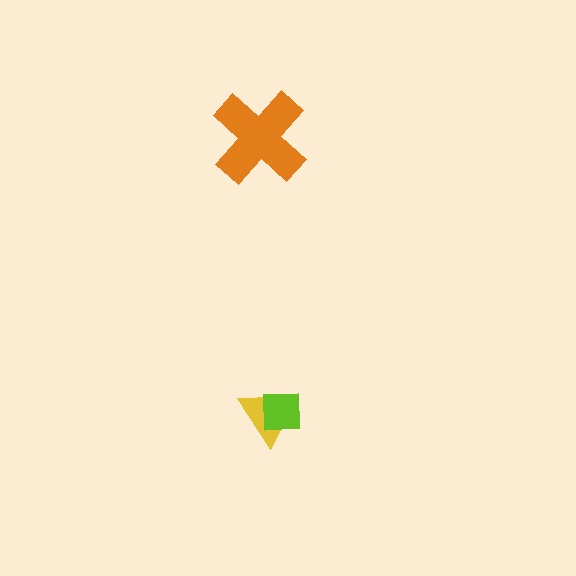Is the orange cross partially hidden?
No, no other shape covers it.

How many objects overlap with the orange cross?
0 objects overlap with the orange cross.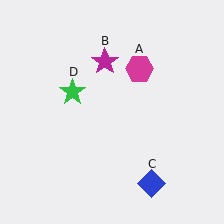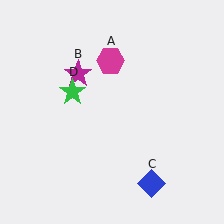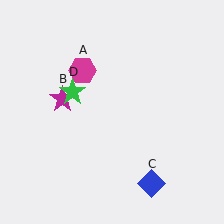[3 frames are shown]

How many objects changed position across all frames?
2 objects changed position: magenta hexagon (object A), magenta star (object B).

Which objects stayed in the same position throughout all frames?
Blue diamond (object C) and green star (object D) remained stationary.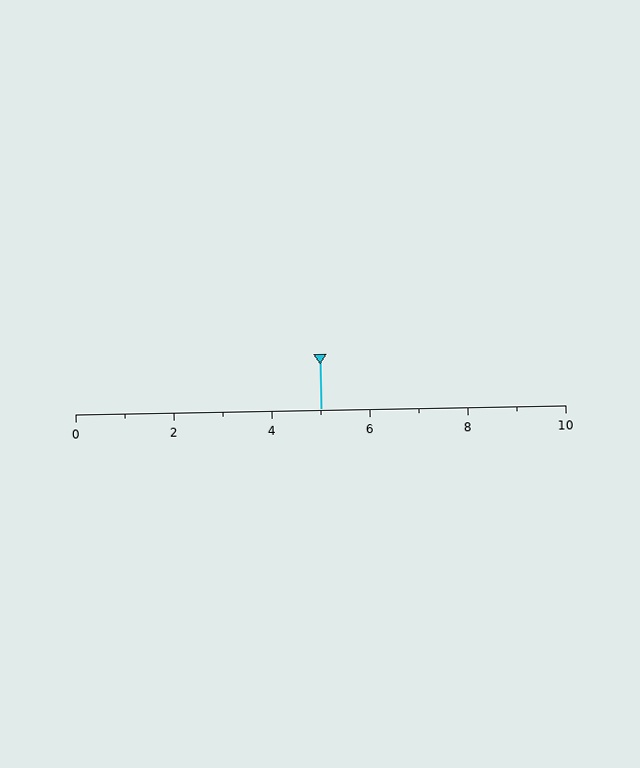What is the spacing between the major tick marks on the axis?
The major ticks are spaced 2 apart.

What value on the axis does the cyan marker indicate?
The marker indicates approximately 5.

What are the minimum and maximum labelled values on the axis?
The axis runs from 0 to 10.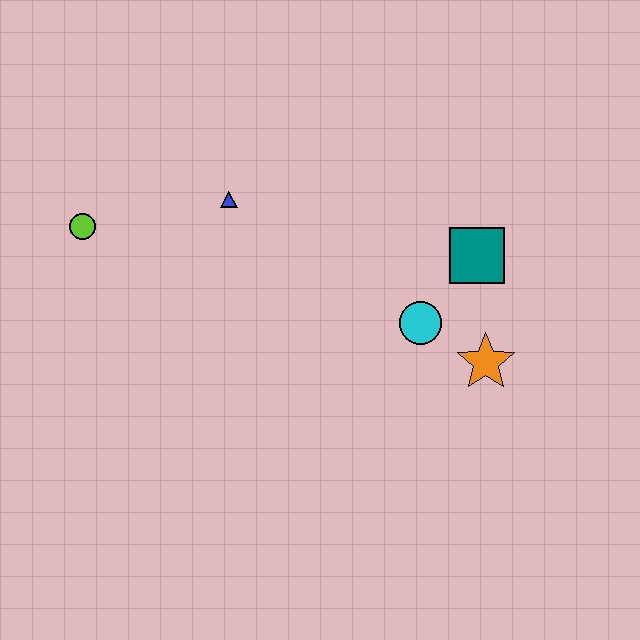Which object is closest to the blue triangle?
The lime circle is closest to the blue triangle.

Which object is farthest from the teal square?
The lime circle is farthest from the teal square.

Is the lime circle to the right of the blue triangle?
No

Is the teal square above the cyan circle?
Yes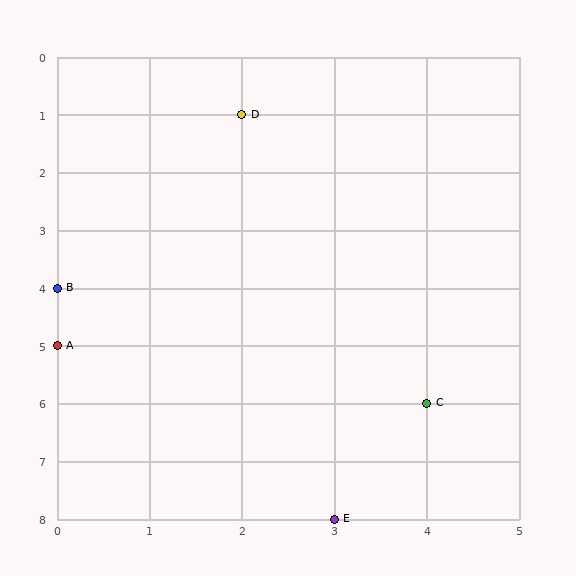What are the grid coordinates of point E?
Point E is at grid coordinates (3, 8).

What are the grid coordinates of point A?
Point A is at grid coordinates (0, 5).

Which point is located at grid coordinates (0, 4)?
Point B is at (0, 4).